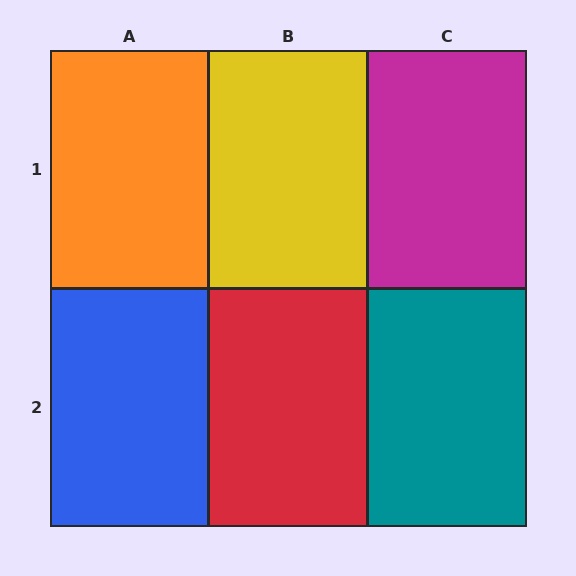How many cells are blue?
1 cell is blue.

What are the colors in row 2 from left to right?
Blue, red, teal.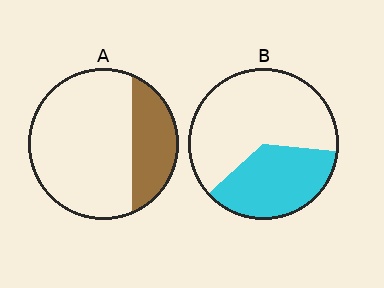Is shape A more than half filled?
No.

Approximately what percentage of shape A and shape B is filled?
A is approximately 25% and B is approximately 35%.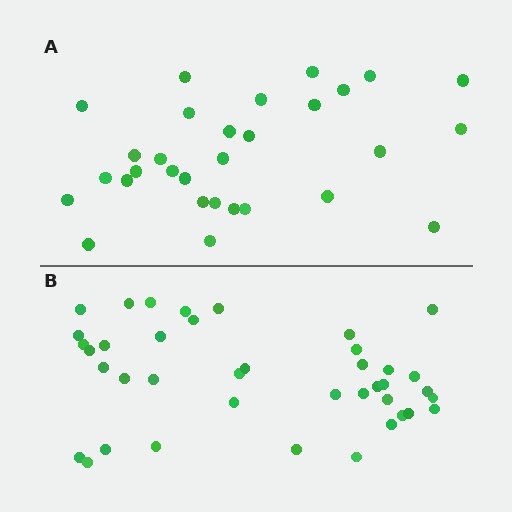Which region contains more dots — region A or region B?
Region B (the bottom region) has more dots.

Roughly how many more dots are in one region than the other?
Region B has roughly 10 or so more dots than region A.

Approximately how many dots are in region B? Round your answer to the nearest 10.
About 40 dots.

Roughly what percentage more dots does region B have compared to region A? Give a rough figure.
About 35% more.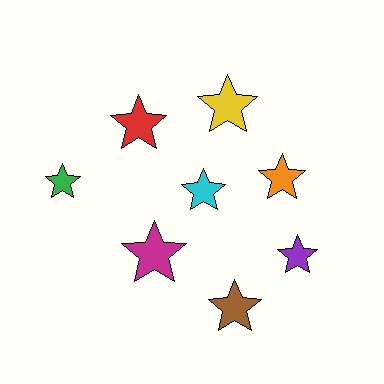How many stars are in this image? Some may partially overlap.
There are 8 stars.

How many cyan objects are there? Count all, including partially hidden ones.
There is 1 cyan object.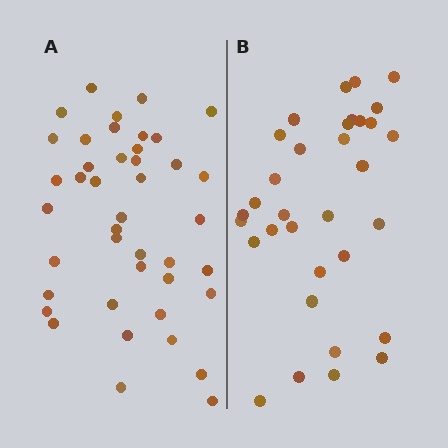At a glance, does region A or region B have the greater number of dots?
Region A (the left region) has more dots.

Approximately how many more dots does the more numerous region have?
Region A has roughly 8 or so more dots than region B.